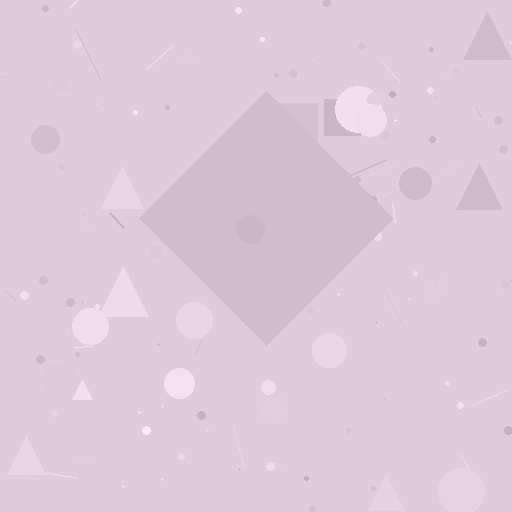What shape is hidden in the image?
A diamond is hidden in the image.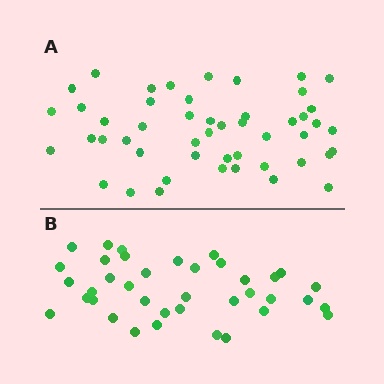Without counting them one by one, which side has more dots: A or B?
Region A (the top region) has more dots.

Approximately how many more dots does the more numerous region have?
Region A has roughly 12 or so more dots than region B.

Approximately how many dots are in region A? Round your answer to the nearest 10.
About 50 dots. (The exact count is 49, which rounds to 50.)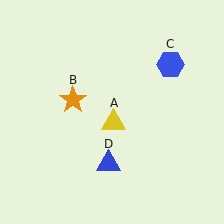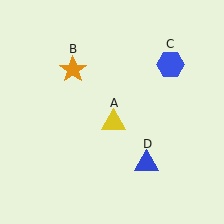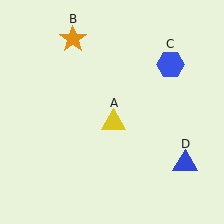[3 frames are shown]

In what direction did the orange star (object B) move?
The orange star (object B) moved up.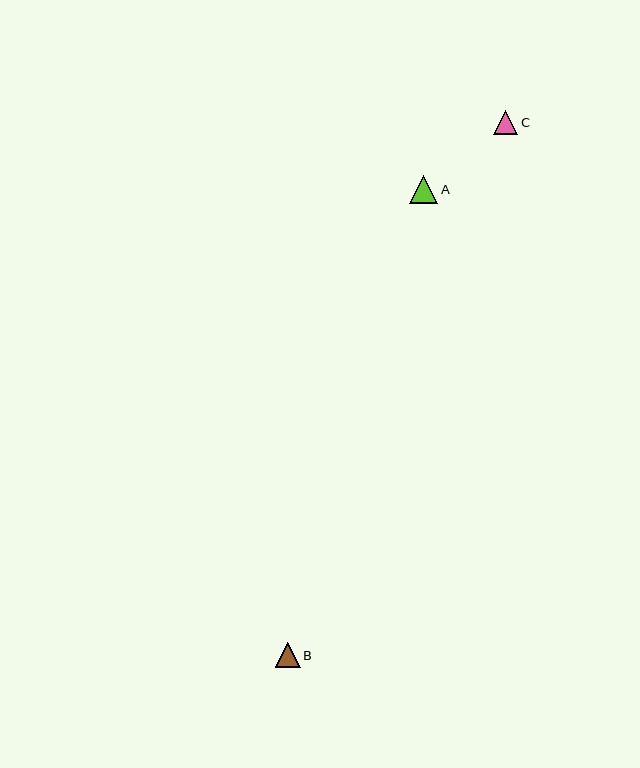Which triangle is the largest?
Triangle A is the largest with a size of approximately 28 pixels.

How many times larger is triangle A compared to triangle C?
Triangle A is approximately 1.2 times the size of triangle C.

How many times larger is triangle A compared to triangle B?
Triangle A is approximately 1.1 times the size of triangle B.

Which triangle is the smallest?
Triangle C is the smallest with a size of approximately 24 pixels.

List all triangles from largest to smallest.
From largest to smallest: A, B, C.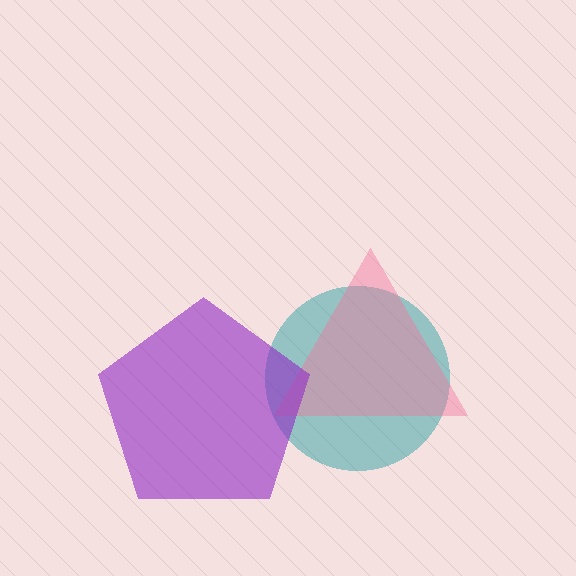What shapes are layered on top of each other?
The layered shapes are: a teal circle, a pink triangle, a purple pentagon.